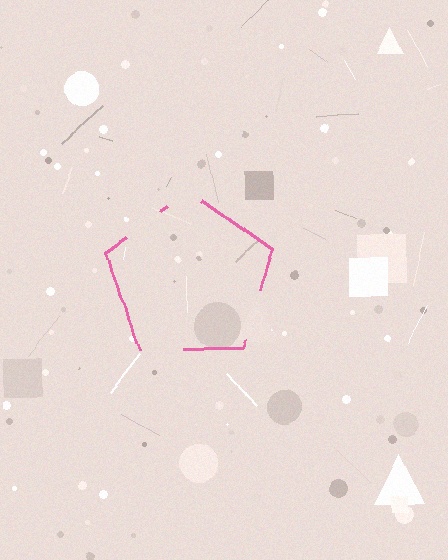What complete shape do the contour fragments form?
The contour fragments form a pentagon.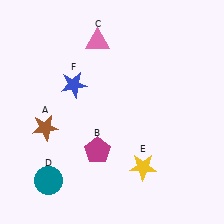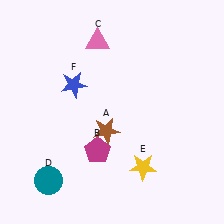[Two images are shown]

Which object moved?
The brown star (A) moved right.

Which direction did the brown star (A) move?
The brown star (A) moved right.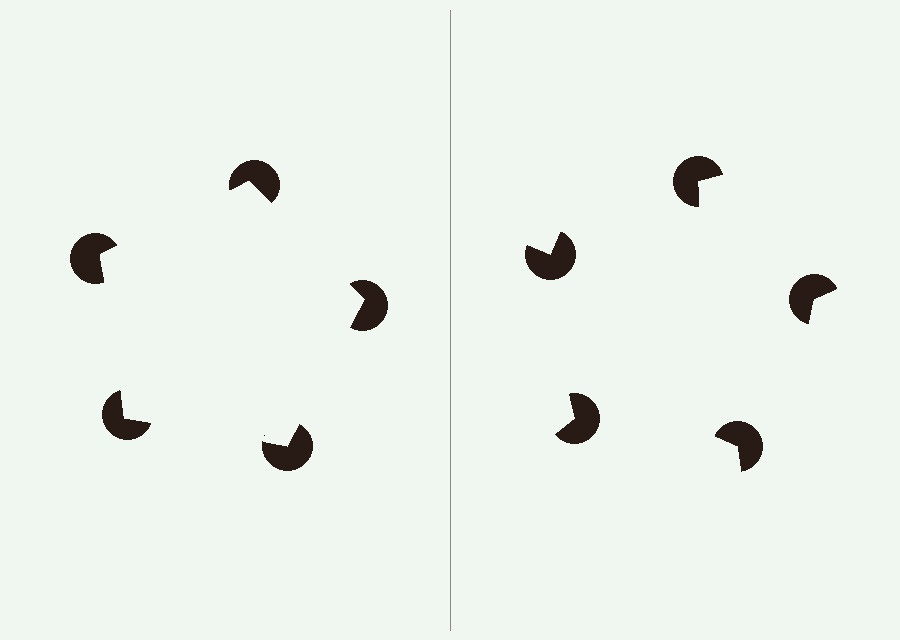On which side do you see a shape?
An illusory pentagon appears on the left side. On the right side the wedge cuts are rotated, so no coherent shape forms.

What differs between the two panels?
The pac-man discs are positioned identically on both sides; only the wedge orientations differ. On the left they align to a pentagon; on the right they are misaligned.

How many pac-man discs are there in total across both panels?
10 — 5 on each side.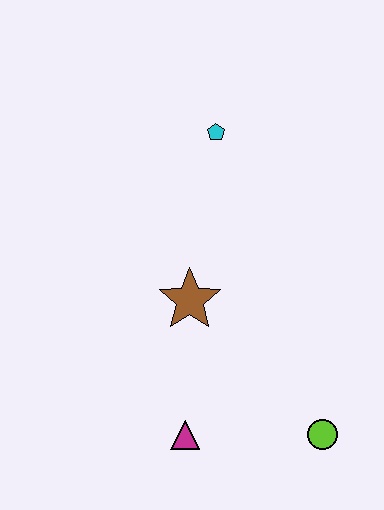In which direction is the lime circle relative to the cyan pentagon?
The lime circle is below the cyan pentagon.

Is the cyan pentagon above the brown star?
Yes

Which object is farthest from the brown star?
The lime circle is farthest from the brown star.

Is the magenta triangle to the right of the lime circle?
No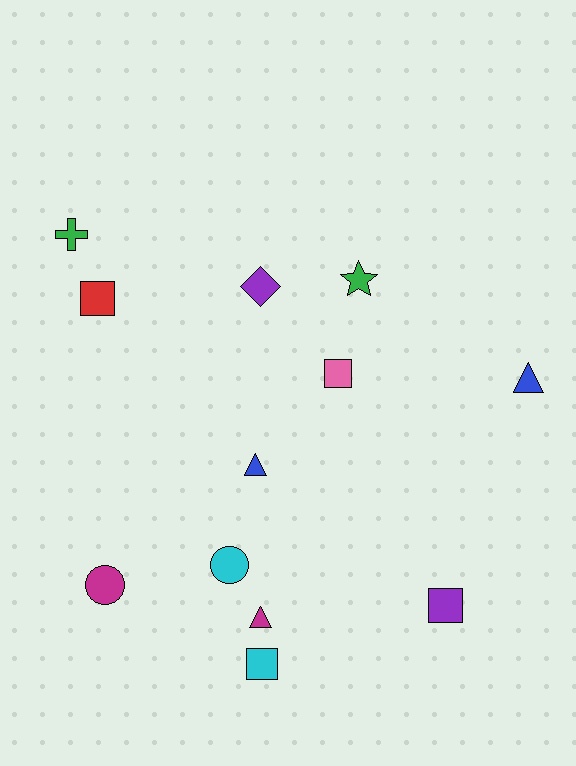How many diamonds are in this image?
There is 1 diamond.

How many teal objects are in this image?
There are no teal objects.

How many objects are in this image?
There are 12 objects.